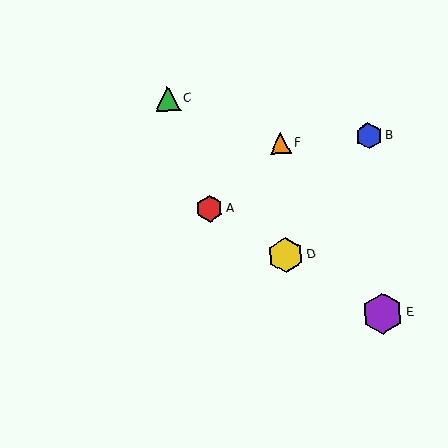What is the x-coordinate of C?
Object C is at x≈168.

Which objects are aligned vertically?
Objects D, F are aligned vertically.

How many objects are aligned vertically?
2 objects (D, F) are aligned vertically.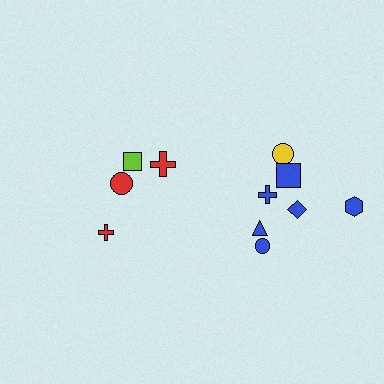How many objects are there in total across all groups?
There are 11 objects.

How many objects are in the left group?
There are 4 objects.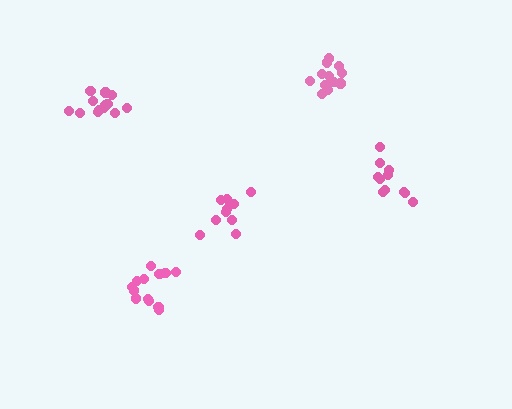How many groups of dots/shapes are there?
There are 5 groups.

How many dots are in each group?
Group 1: 10 dots, Group 2: 13 dots, Group 3: 12 dots, Group 4: 13 dots, Group 5: 11 dots (59 total).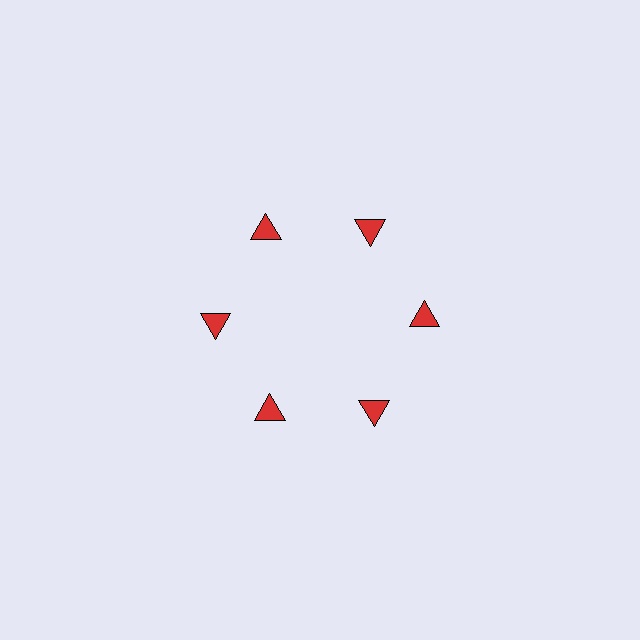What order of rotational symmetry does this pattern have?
This pattern has 6-fold rotational symmetry.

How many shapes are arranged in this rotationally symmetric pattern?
There are 6 shapes, arranged in 6 groups of 1.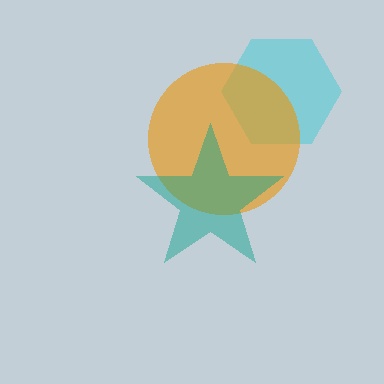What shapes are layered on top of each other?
The layered shapes are: a cyan hexagon, an orange circle, a teal star.